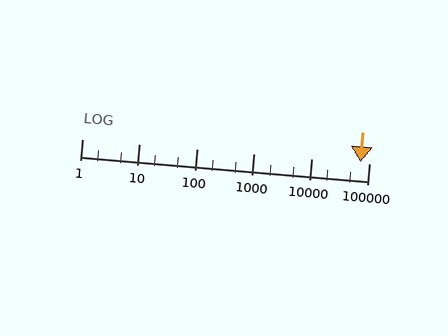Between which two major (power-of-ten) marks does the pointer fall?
The pointer is between 10000 and 100000.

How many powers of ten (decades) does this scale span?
The scale spans 5 decades, from 1 to 100000.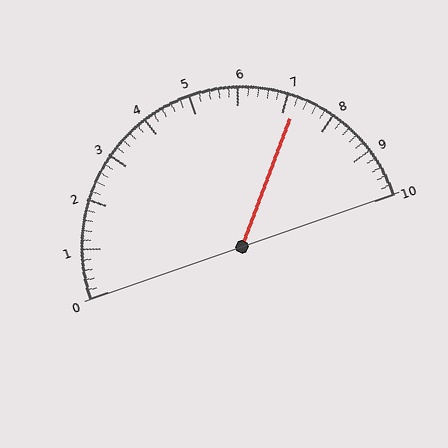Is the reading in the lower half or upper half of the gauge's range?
The reading is in the upper half of the range (0 to 10).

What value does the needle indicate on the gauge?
The needle indicates approximately 7.2.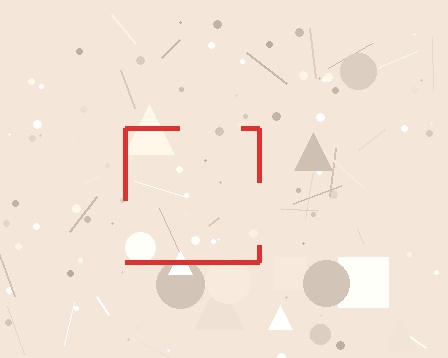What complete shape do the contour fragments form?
The contour fragments form a square.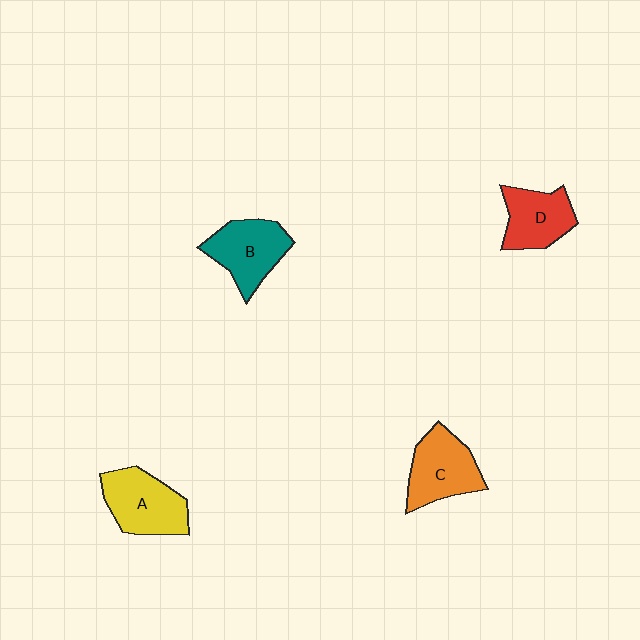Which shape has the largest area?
Shape A (yellow).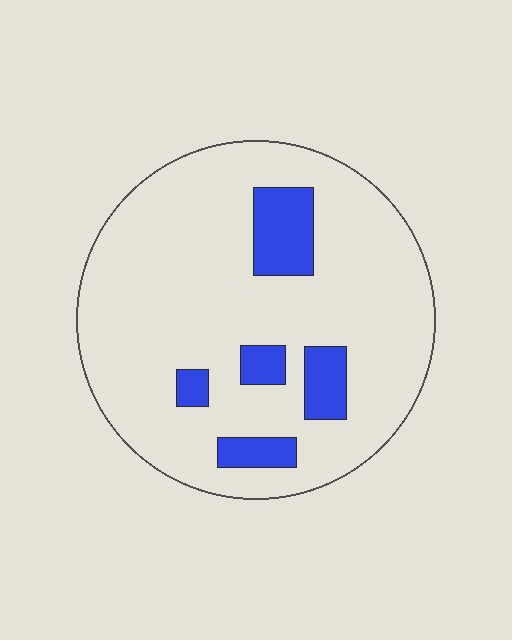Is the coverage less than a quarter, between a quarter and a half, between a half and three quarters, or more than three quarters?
Less than a quarter.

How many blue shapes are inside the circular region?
5.